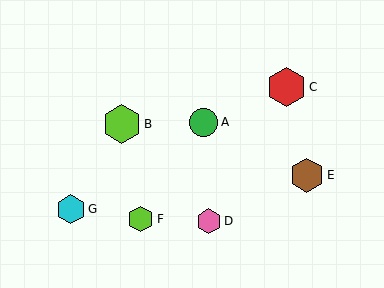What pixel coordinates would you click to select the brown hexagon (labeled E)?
Click at (307, 175) to select the brown hexagon E.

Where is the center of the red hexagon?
The center of the red hexagon is at (286, 87).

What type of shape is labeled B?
Shape B is a lime hexagon.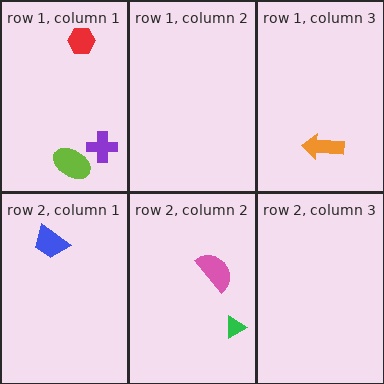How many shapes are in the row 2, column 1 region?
1.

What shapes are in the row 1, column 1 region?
The purple cross, the red hexagon, the lime ellipse.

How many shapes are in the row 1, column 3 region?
1.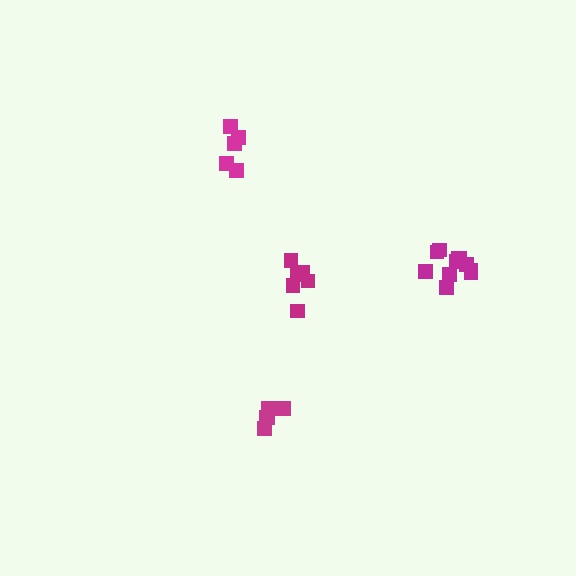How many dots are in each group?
Group 1: 11 dots, Group 2: 6 dots, Group 3: 5 dots, Group 4: 5 dots (27 total).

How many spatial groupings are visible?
There are 4 spatial groupings.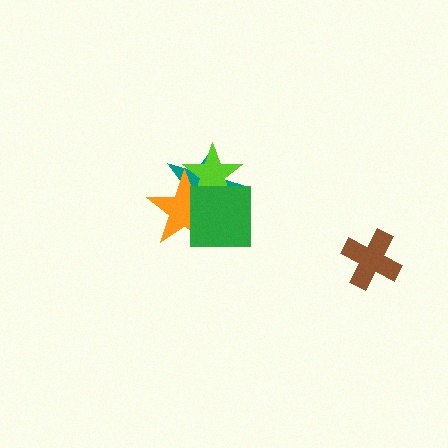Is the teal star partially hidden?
Yes, it is partially covered by another shape.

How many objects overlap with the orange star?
3 objects overlap with the orange star.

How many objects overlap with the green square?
3 objects overlap with the green square.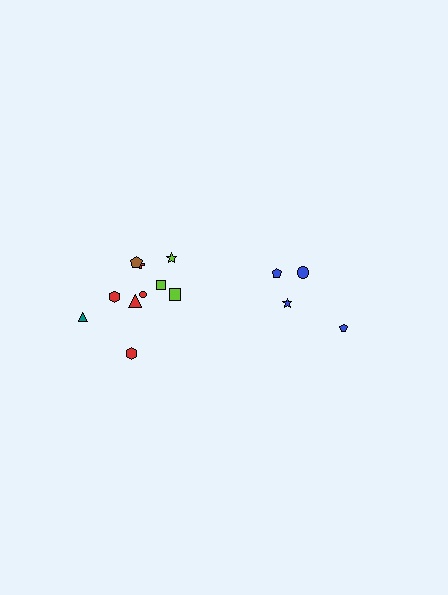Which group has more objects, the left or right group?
The left group.